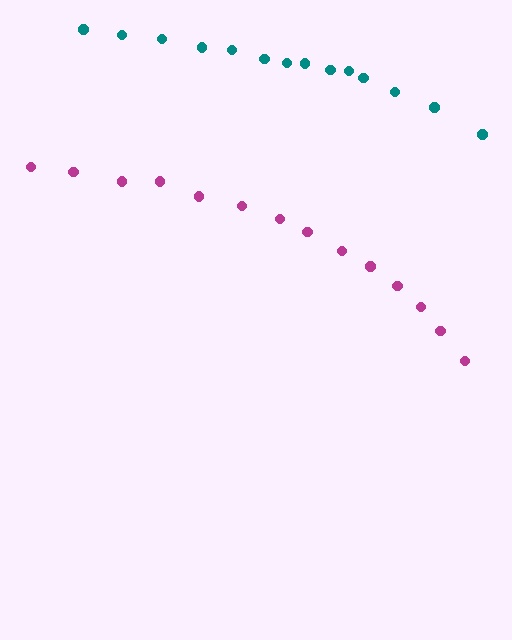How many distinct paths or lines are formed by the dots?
There are 2 distinct paths.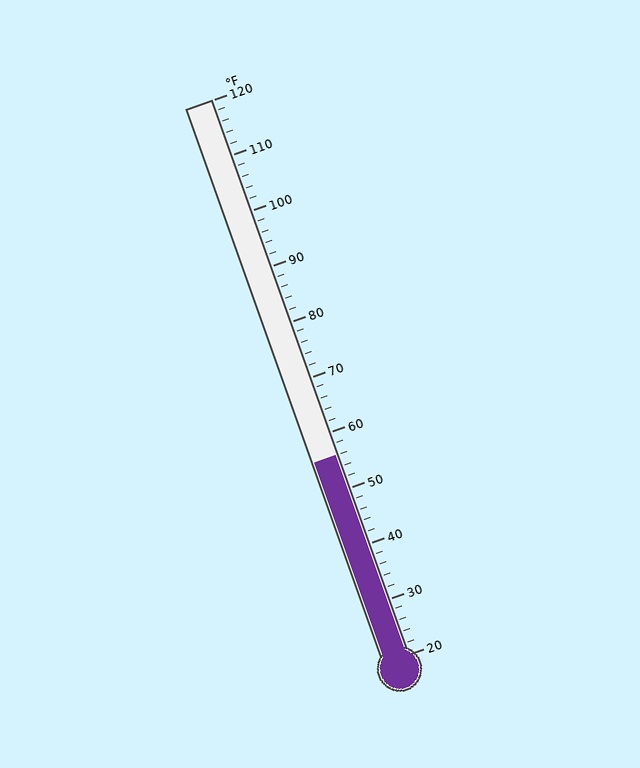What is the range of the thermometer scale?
The thermometer scale ranges from 20°F to 120°F.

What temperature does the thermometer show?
The thermometer shows approximately 56°F.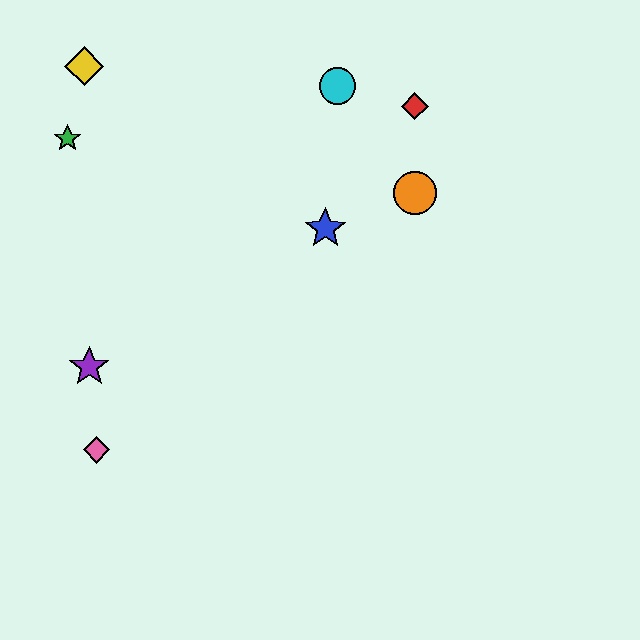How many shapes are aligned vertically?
2 shapes (the red diamond, the orange circle) are aligned vertically.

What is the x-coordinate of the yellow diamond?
The yellow diamond is at x≈84.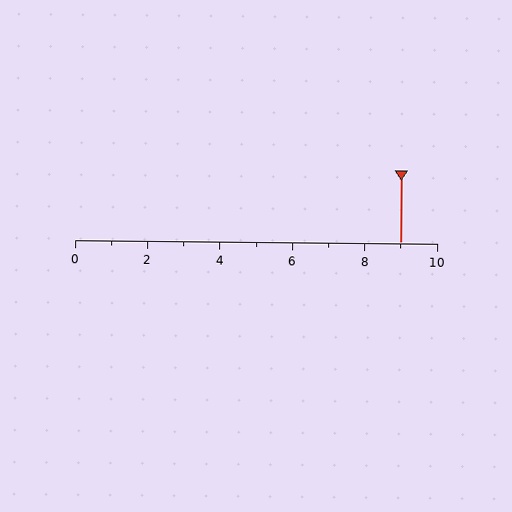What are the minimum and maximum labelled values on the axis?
The axis runs from 0 to 10.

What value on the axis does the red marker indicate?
The marker indicates approximately 9.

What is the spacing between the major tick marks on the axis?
The major ticks are spaced 2 apart.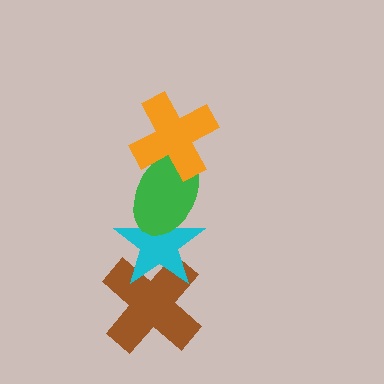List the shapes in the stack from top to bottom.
From top to bottom: the orange cross, the green ellipse, the cyan star, the brown cross.